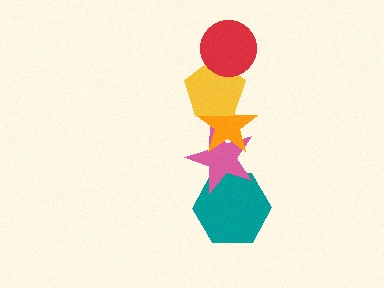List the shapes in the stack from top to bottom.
From top to bottom: the red circle, the yellow pentagon, the orange star, the pink star, the teal hexagon.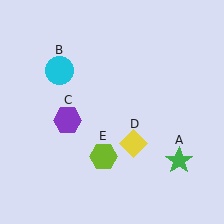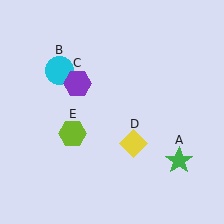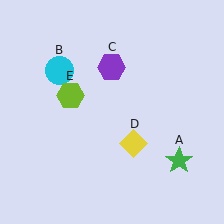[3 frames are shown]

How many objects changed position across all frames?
2 objects changed position: purple hexagon (object C), lime hexagon (object E).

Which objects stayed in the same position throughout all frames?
Green star (object A) and cyan circle (object B) and yellow diamond (object D) remained stationary.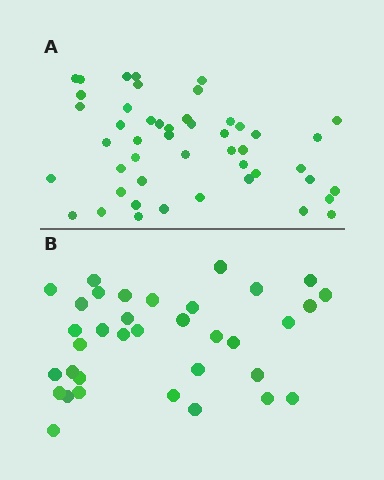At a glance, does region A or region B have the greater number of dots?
Region A (the top region) has more dots.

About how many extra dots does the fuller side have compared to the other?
Region A has approximately 15 more dots than region B.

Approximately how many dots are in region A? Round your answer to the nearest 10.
About 50 dots. (The exact count is 48, which rounds to 50.)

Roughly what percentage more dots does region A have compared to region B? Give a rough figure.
About 35% more.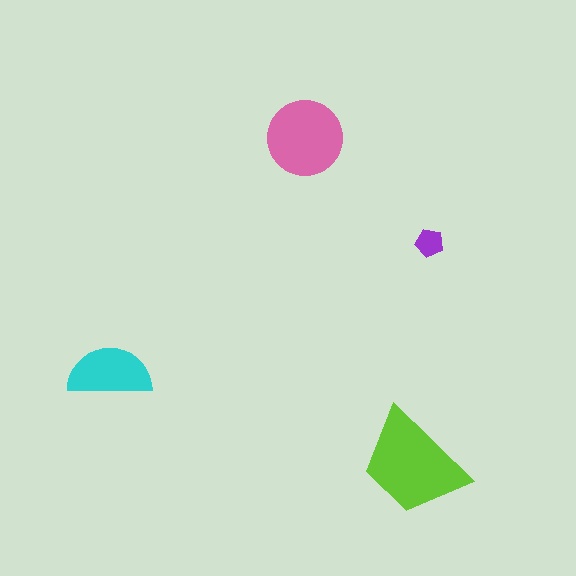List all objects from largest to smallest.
The lime trapezoid, the pink circle, the cyan semicircle, the purple pentagon.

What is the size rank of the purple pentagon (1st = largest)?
4th.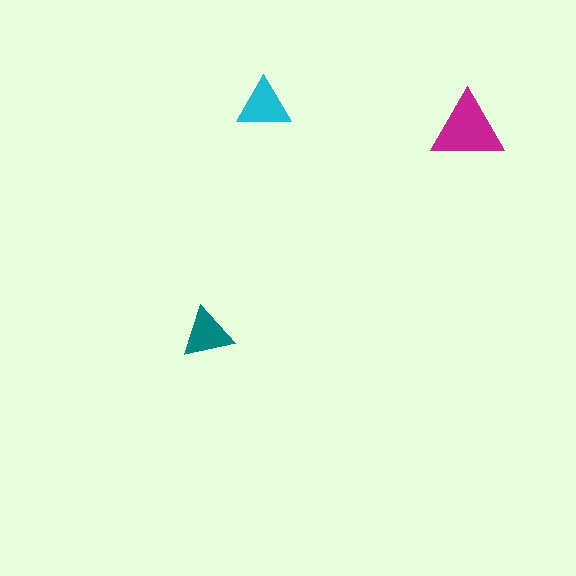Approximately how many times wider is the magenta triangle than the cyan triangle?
About 1.5 times wider.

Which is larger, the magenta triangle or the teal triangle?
The magenta one.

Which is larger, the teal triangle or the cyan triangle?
The cyan one.